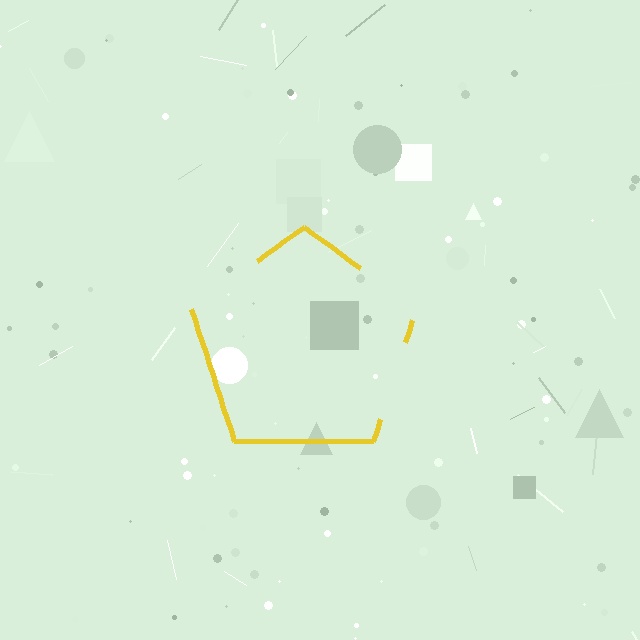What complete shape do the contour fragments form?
The contour fragments form a pentagon.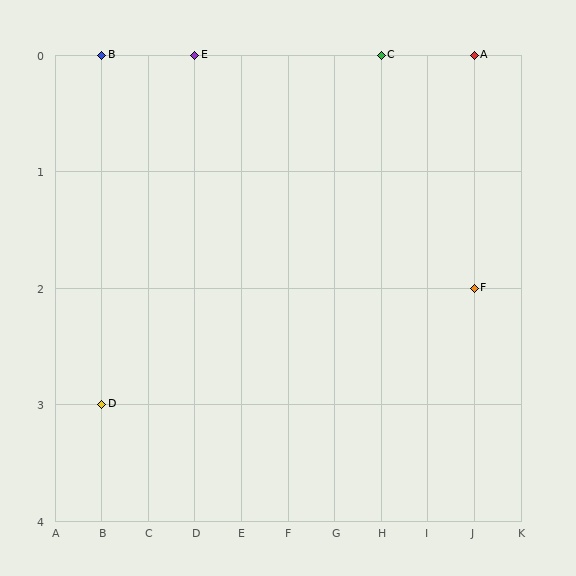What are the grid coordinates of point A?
Point A is at grid coordinates (J, 0).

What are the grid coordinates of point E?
Point E is at grid coordinates (D, 0).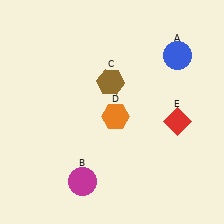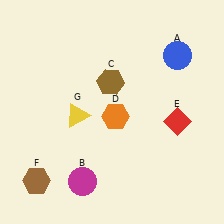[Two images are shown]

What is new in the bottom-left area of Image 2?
A yellow triangle (G) was added in the bottom-left area of Image 2.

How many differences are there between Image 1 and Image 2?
There are 2 differences between the two images.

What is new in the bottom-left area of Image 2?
A brown hexagon (F) was added in the bottom-left area of Image 2.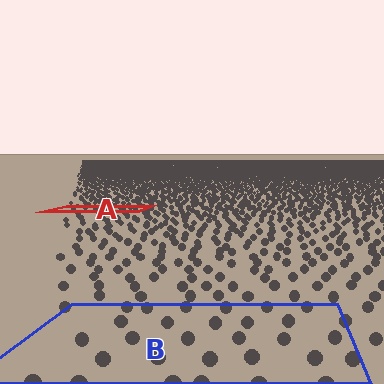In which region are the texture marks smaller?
The texture marks are smaller in region A, because it is farther away.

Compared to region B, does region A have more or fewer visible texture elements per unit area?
Region A has more texture elements per unit area — they are packed more densely because it is farther away.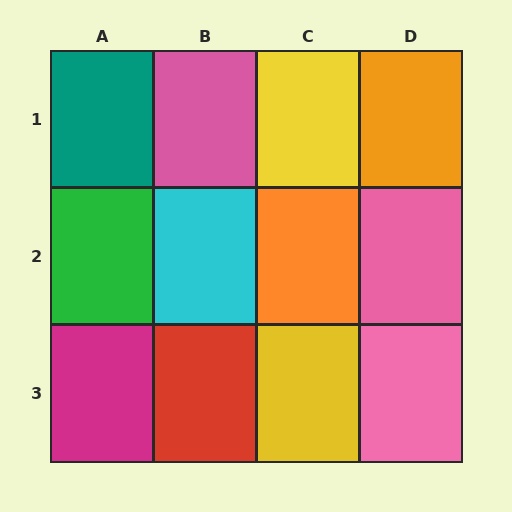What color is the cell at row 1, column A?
Teal.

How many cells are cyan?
1 cell is cyan.